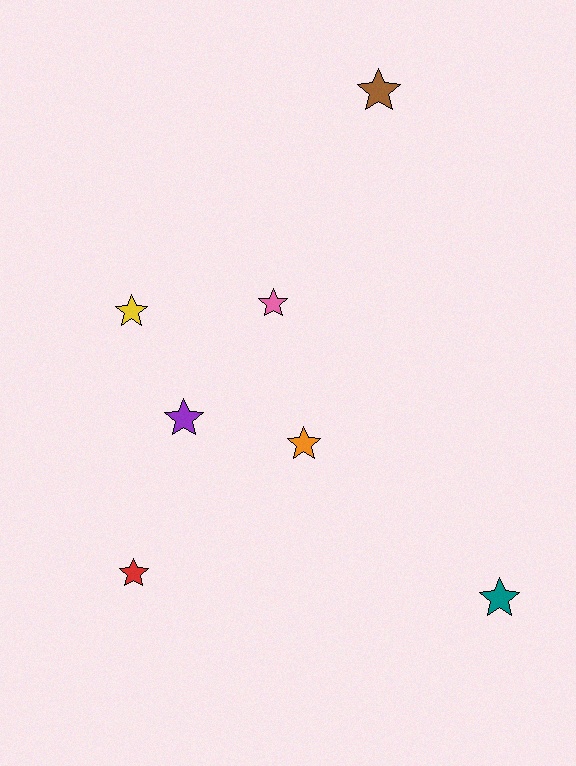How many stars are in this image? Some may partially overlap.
There are 7 stars.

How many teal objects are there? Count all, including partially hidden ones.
There is 1 teal object.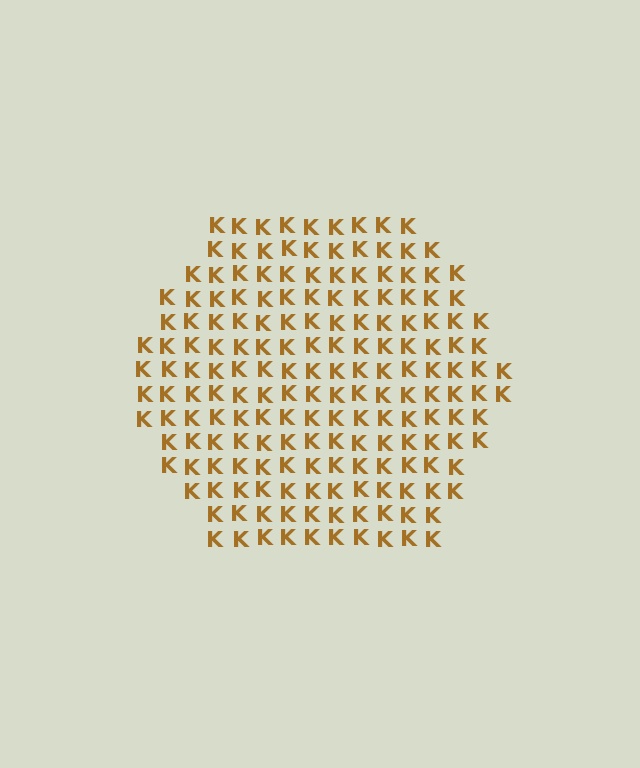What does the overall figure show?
The overall figure shows a hexagon.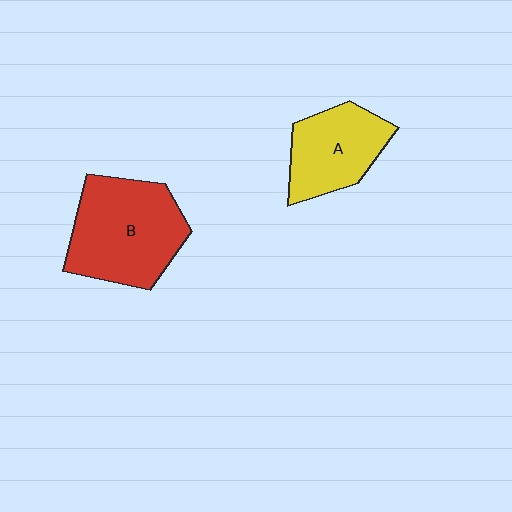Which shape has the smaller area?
Shape A (yellow).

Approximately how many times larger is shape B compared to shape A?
Approximately 1.5 times.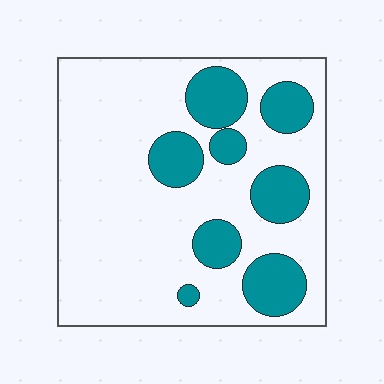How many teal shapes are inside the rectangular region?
8.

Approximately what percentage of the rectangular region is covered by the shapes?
Approximately 25%.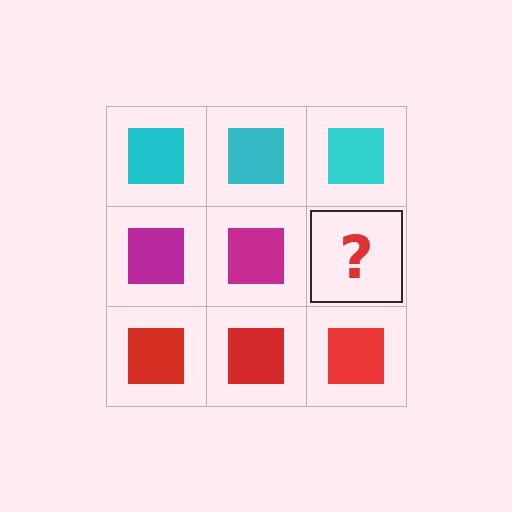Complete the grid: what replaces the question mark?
The question mark should be replaced with a magenta square.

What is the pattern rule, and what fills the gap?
The rule is that each row has a consistent color. The gap should be filled with a magenta square.